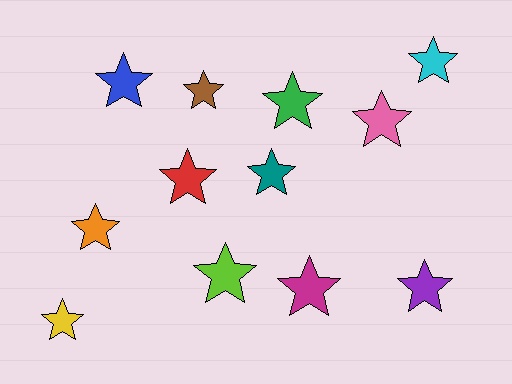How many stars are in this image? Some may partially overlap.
There are 12 stars.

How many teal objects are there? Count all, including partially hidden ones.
There is 1 teal object.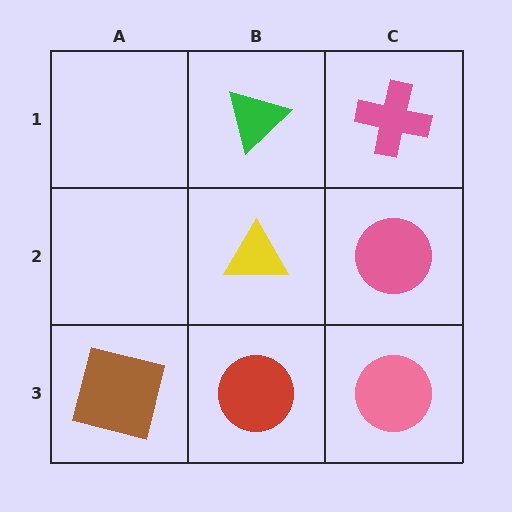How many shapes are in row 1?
2 shapes.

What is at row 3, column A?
A brown square.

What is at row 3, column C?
A pink circle.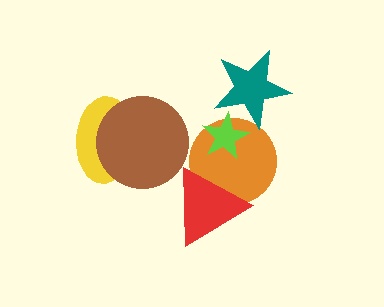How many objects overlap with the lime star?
2 objects overlap with the lime star.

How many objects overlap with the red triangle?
1 object overlaps with the red triangle.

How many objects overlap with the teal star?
2 objects overlap with the teal star.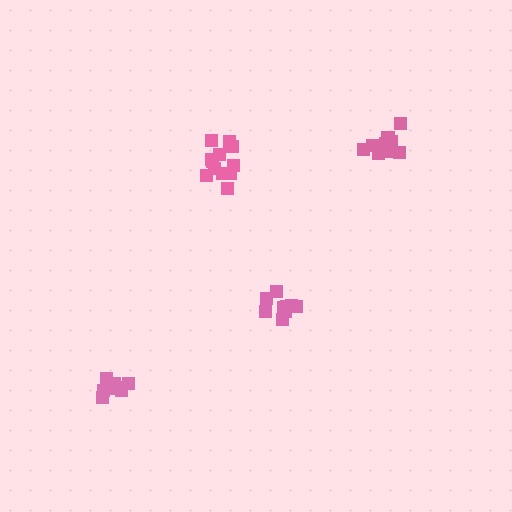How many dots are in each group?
Group 1: 12 dots, Group 2: 8 dots, Group 3: 9 dots, Group 4: 12 dots (41 total).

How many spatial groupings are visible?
There are 4 spatial groupings.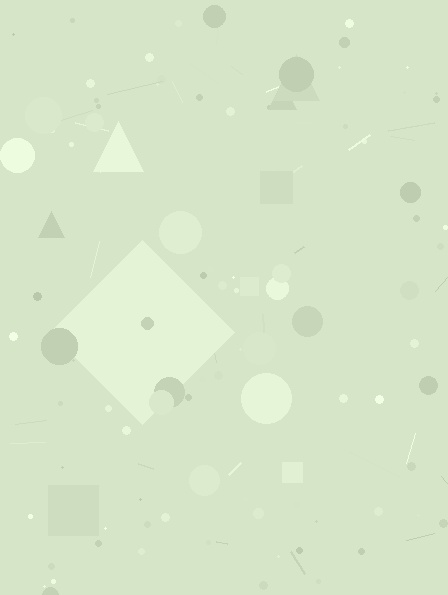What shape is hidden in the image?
A diamond is hidden in the image.